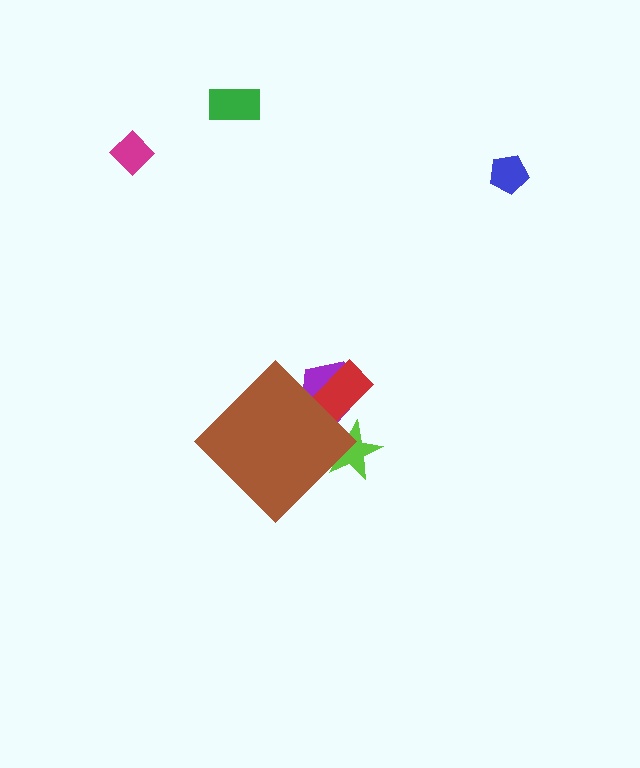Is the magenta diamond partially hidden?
No, the magenta diamond is fully visible.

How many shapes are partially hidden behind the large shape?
3 shapes are partially hidden.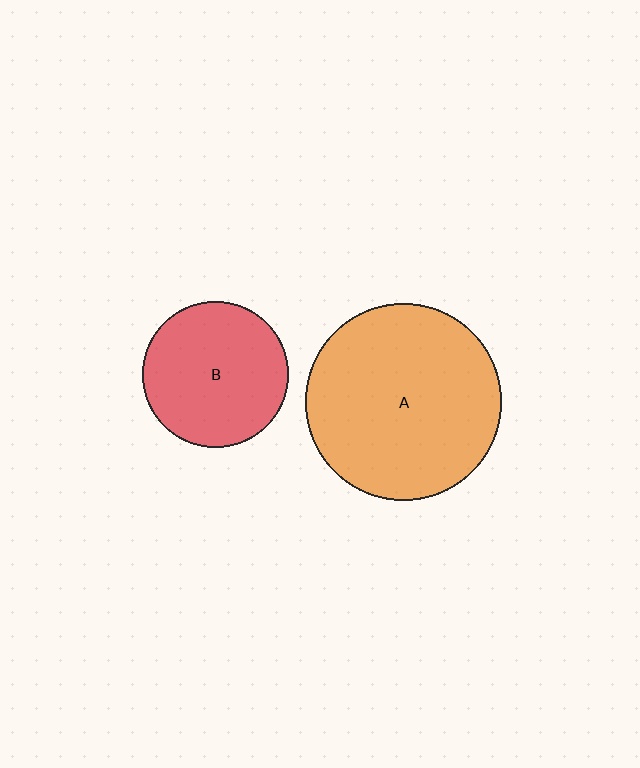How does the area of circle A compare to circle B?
Approximately 1.8 times.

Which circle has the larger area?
Circle A (orange).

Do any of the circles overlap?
No, none of the circles overlap.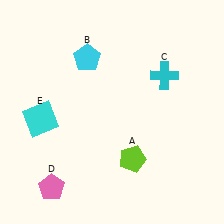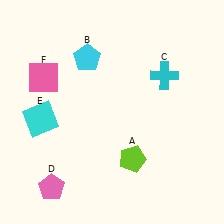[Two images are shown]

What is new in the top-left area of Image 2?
A pink square (F) was added in the top-left area of Image 2.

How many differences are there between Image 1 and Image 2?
There is 1 difference between the two images.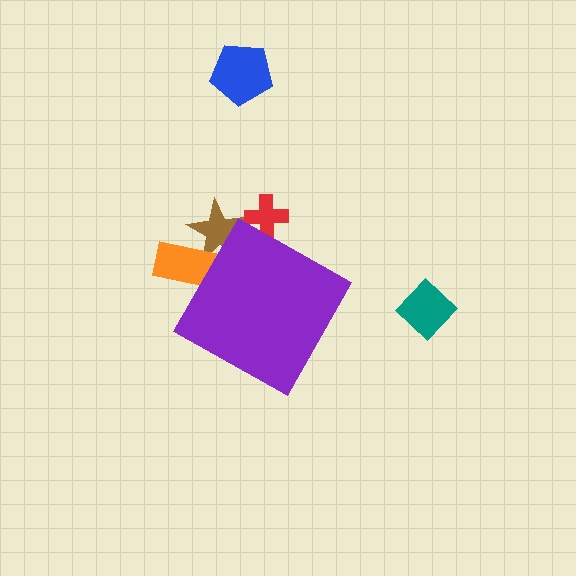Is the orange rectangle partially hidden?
Yes, the orange rectangle is partially hidden behind the purple diamond.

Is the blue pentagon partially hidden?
No, the blue pentagon is fully visible.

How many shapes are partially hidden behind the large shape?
3 shapes are partially hidden.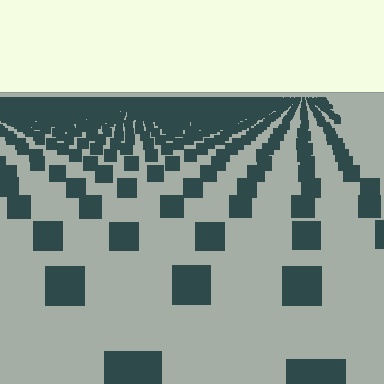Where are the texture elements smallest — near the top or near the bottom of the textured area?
Near the top.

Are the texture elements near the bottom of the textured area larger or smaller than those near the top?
Larger. Near the bottom, elements are closer to the viewer and appear at a bigger on-screen size.